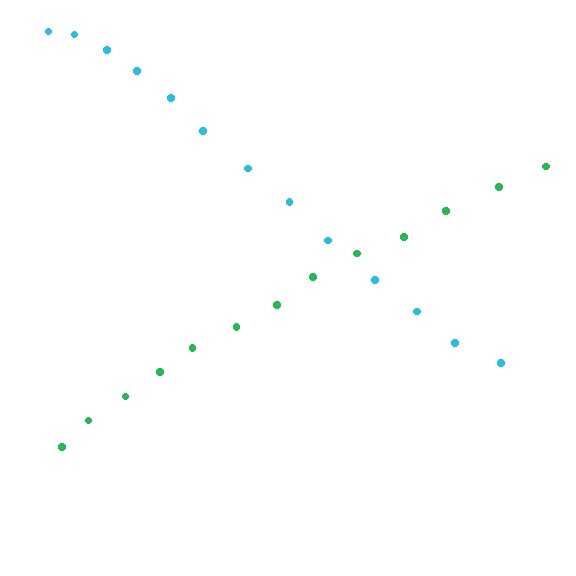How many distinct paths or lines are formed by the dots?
There are 2 distinct paths.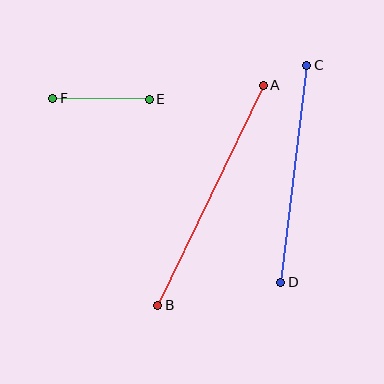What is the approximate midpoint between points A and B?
The midpoint is at approximately (210, 195) pixels.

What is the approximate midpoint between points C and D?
The midpoint is at approximately (294, 174) pixels.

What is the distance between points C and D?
The distance is approximately 219 pixels.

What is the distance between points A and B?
The distance is approximately 244 pixels.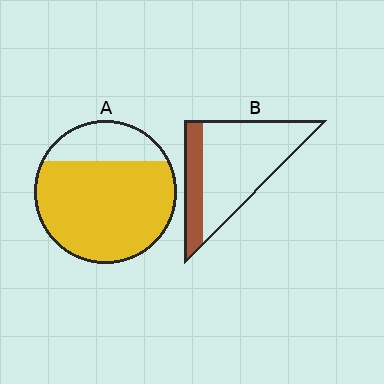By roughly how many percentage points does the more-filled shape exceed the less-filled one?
By roughly 50 percentage points (A over B).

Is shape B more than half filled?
No.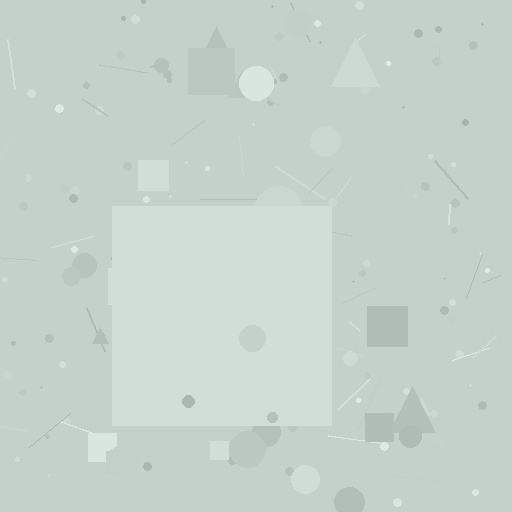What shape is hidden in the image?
A square is hidden in the image.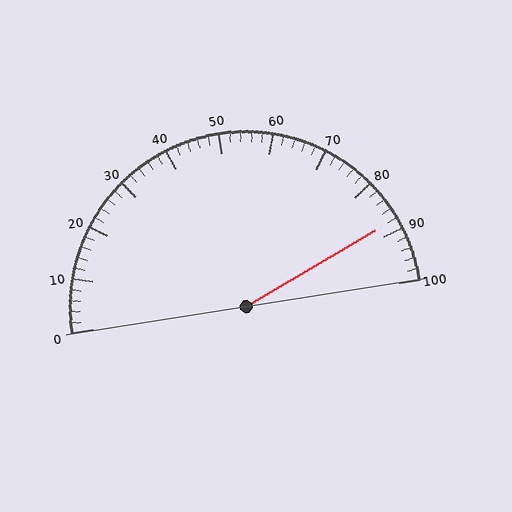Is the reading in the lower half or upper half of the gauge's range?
The reading is in the upper half of the range (0 to 100).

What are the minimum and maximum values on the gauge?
The gauge ranges from 0 to 100.